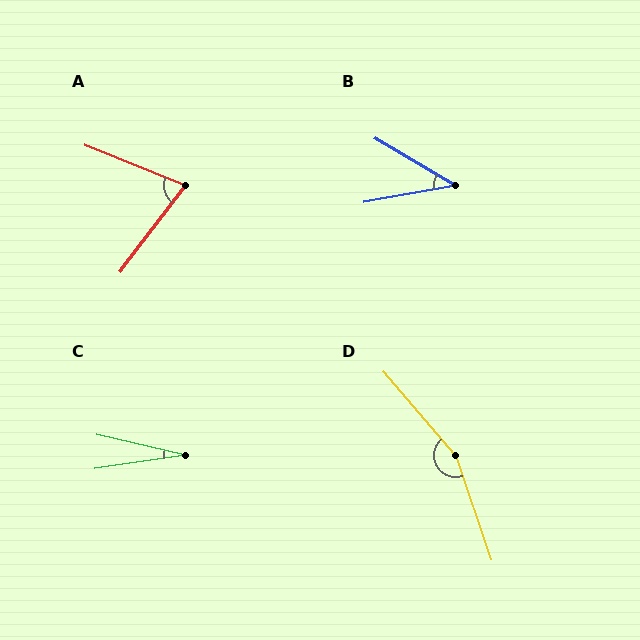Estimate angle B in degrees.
Approximately 41 degrees.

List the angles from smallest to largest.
C (22°), B (41°), A (75°), D (158°).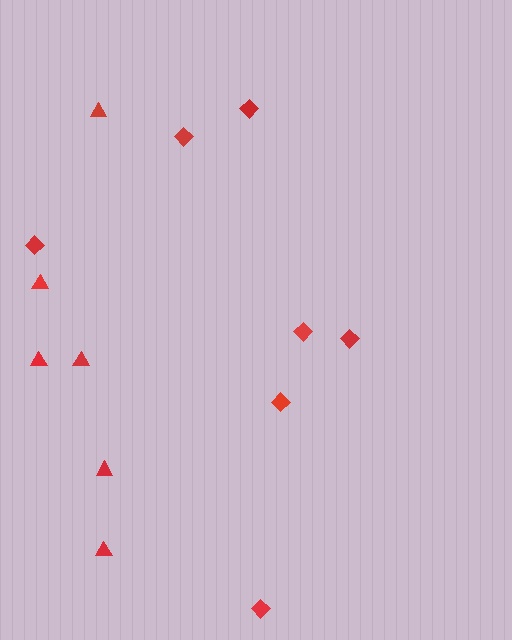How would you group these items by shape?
There are 2 groups: one group of diamonds (7) and one group of triangles (6).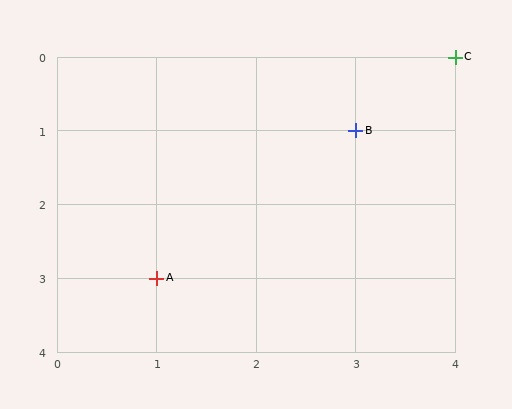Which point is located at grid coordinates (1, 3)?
Point A is at (1, 3).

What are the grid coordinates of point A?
Point A is at grid coordinates (1, 3).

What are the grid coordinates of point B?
Point B is at grid coordinates (3, 1).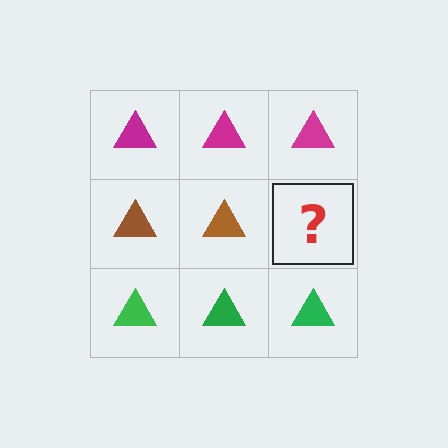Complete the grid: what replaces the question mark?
The question mark should be replaced with a brown triangle.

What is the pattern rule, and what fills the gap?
The rule is that each row has a consistent color. The gap should be filled with a brown triangle.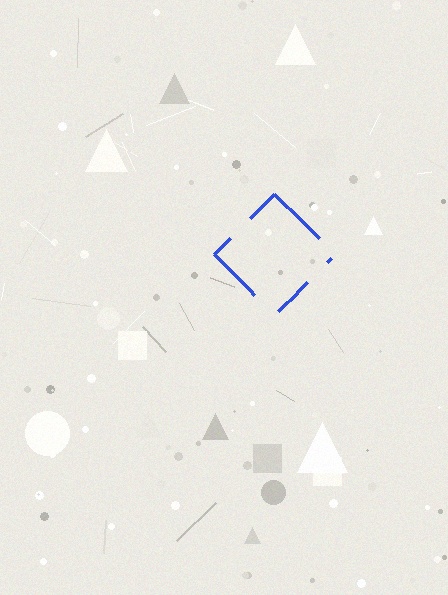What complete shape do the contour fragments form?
The contour fragments form a diamond.